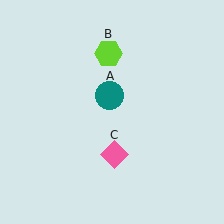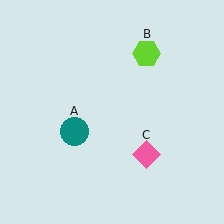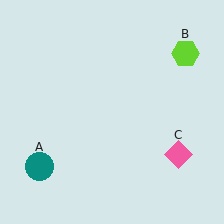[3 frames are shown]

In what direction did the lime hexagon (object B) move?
The lime hexagon (object B) moved right.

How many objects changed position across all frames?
3 objects changed position: teal circle (object A), lime hexagon (object B), pink diamond (object C).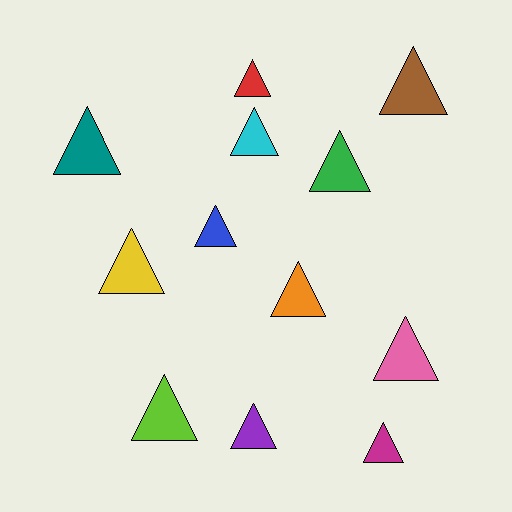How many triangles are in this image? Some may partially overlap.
There are 12 triangles.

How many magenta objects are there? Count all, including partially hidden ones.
There is 1 magenta object.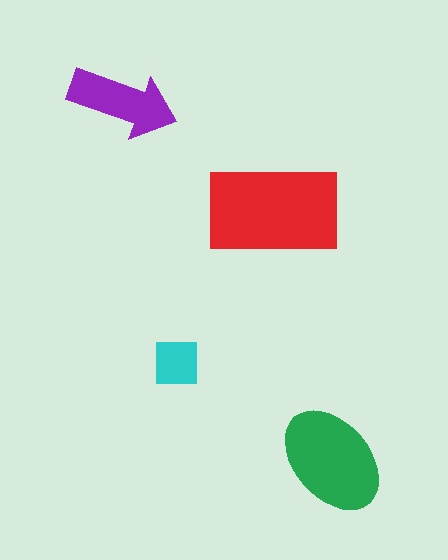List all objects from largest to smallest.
The red rectangle, the green ellipse, the purple arrow, the cyan square.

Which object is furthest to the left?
The purple arrow is leftmost.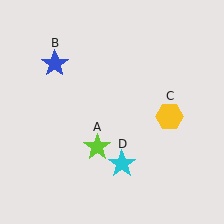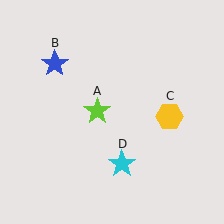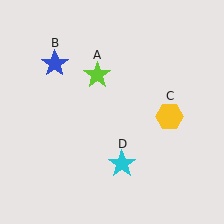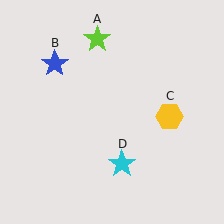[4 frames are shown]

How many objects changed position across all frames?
1 object changed position: lime star (object A).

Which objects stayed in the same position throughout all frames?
Blue star (object B) and yellow hexagon (object C) and cyan star (object D) remained stationary.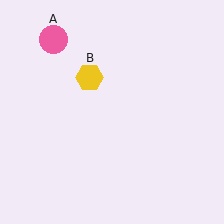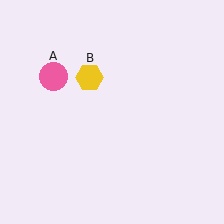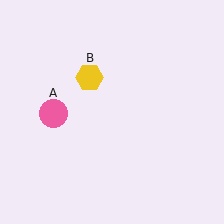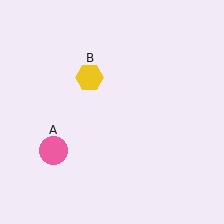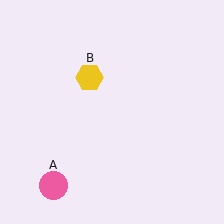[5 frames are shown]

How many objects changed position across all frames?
1 object changed position: pink circle (object A).